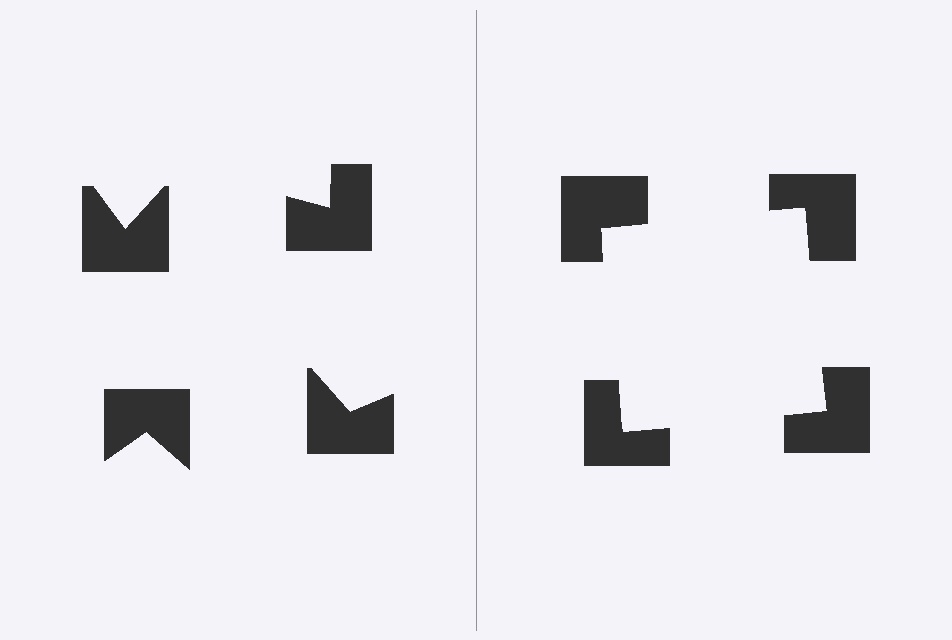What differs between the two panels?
The notched squares are positioned identically on both sides; only the wedge orientations differ. On the right they align to a square; on the left they are misaligned.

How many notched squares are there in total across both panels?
8 — 4 on each side.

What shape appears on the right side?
An illusory square.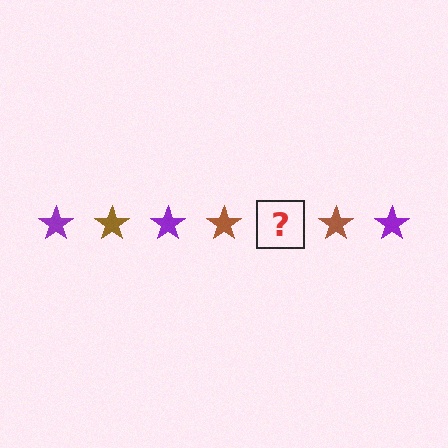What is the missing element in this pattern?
The missing element is a purple star.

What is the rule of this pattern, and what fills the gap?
The rule is that the pattern cycles through purple, brown stars. The gap should be filled with a purple star.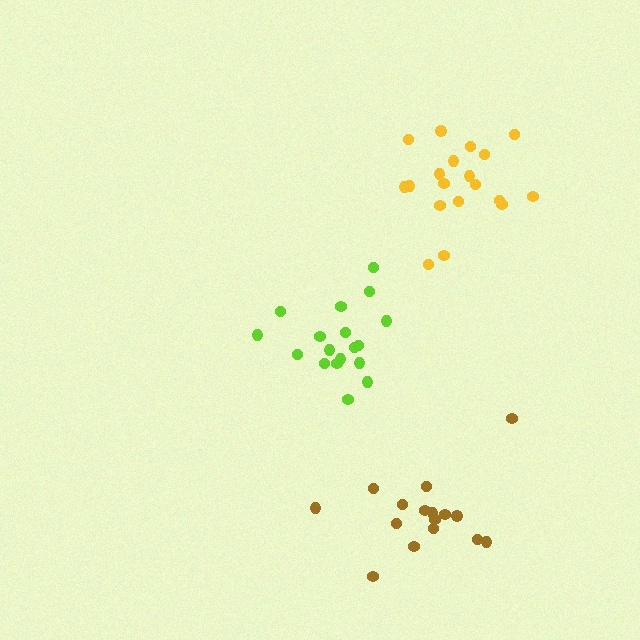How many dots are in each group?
Group 1: 16 dots, Group 2: 18 dots, Group 3: 19 dots (53 total).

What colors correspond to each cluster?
The clusters are colored: brown, lime, yellow.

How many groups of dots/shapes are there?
There are 3 groups.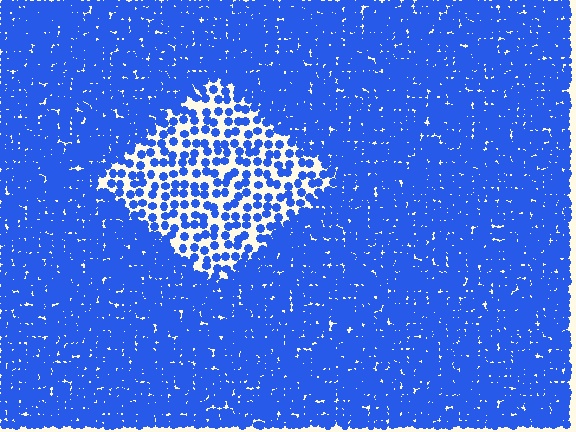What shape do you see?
I see a diamond.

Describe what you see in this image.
The image contains small blue elements arranged at two different densities. A diamond-shaped region is visible where the elements are less densely packed than the surrounding area.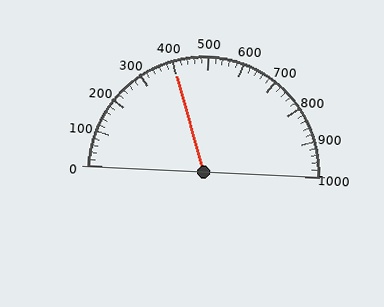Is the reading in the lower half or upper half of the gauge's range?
The reading is in the lower half of the range (0 to 1000).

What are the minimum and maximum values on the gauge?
The gauge ranges from 0 to 1000.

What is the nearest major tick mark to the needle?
The nearest major tick mark is 400.